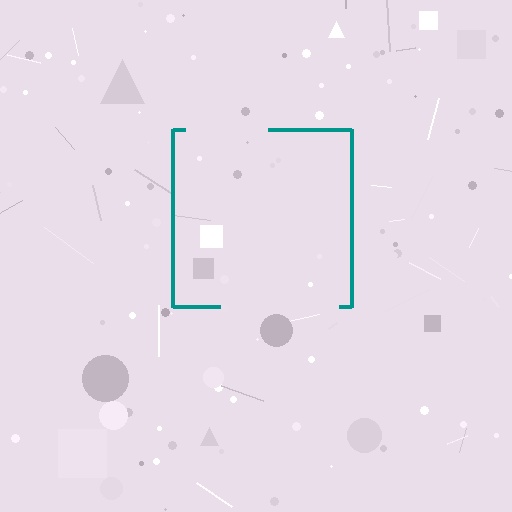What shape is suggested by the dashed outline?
The dashed outline suggests a square.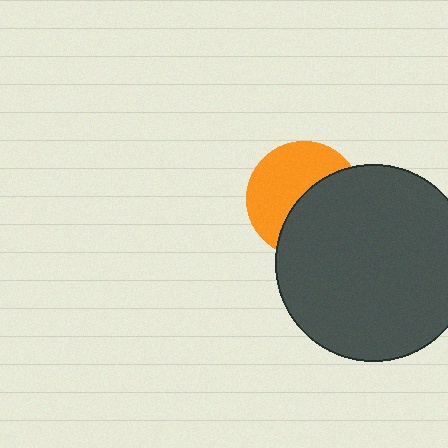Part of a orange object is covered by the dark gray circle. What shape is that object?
It is a circle.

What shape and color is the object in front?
The object in front is a dark gray circle.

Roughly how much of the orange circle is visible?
About half of it is visible (roughly 52%).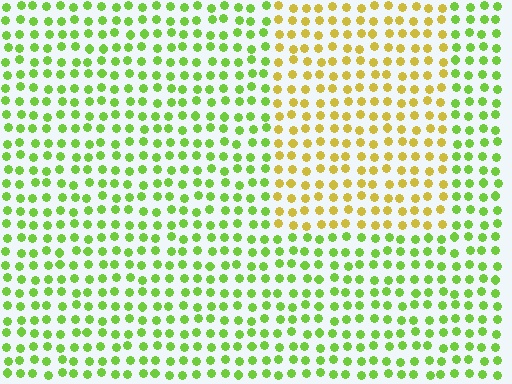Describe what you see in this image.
The image is filled with small lime elements in a uniform arrangement. A rectangle-shaped region is visible where the elements are tinted to a slightly different hue, forming a subtle color boundary.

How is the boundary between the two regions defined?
The boundary is defined purely by a slight shift in hue (about 46 degrees). Spacing, size, and orientation are identical on both sides.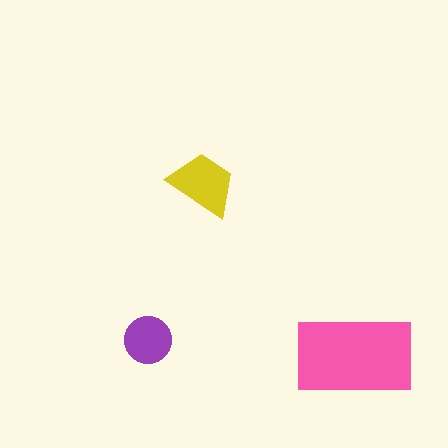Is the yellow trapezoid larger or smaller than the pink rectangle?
Smaller.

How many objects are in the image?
There are 3 objects in the image.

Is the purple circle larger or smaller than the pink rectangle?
Smaller.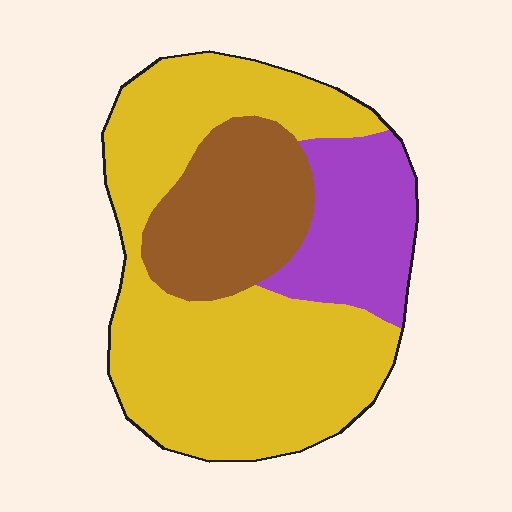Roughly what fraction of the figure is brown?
Brown covers about 20% of the figure.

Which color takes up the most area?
Yellow, at roughly 60%.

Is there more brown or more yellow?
Yellow.